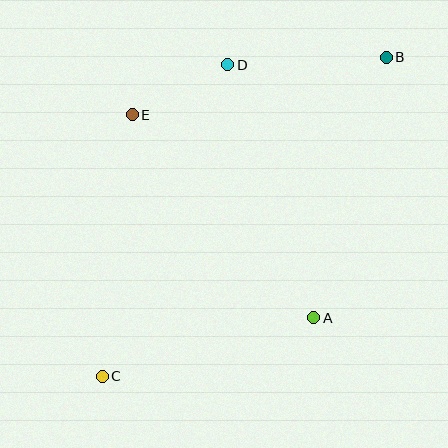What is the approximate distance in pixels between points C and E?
The distance between C and E is approximately 263 pixels.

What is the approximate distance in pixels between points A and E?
The distance between A and E is approximately 272 pixels.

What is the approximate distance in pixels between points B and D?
The distance between B and D is approximately 159 pixels.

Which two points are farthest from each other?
Points B and C are farthest from each other.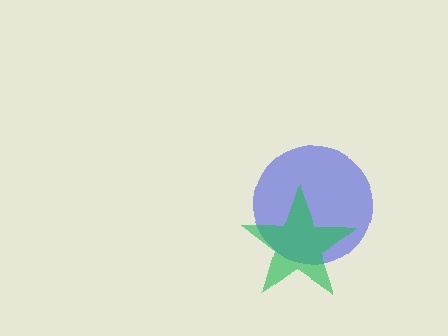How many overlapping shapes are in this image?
There are 2 overlapping shapes in the image.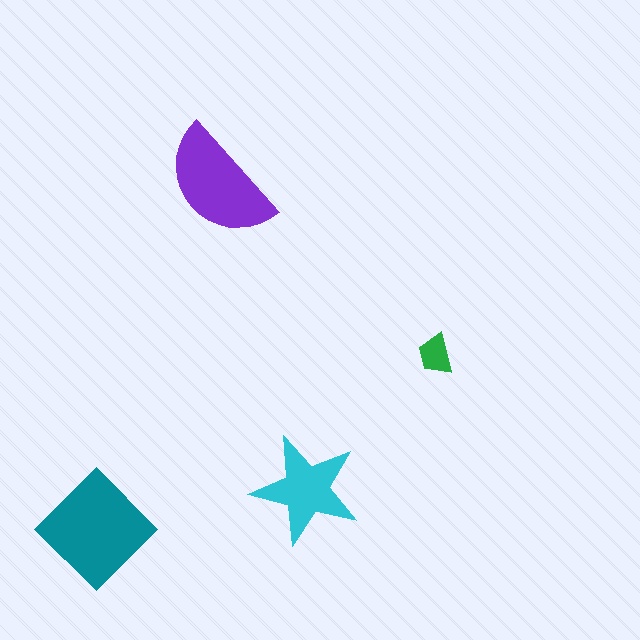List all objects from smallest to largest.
The green trapezoid, the cyan star, the purple semicircle, the teal diamond.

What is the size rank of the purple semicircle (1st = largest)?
2nd.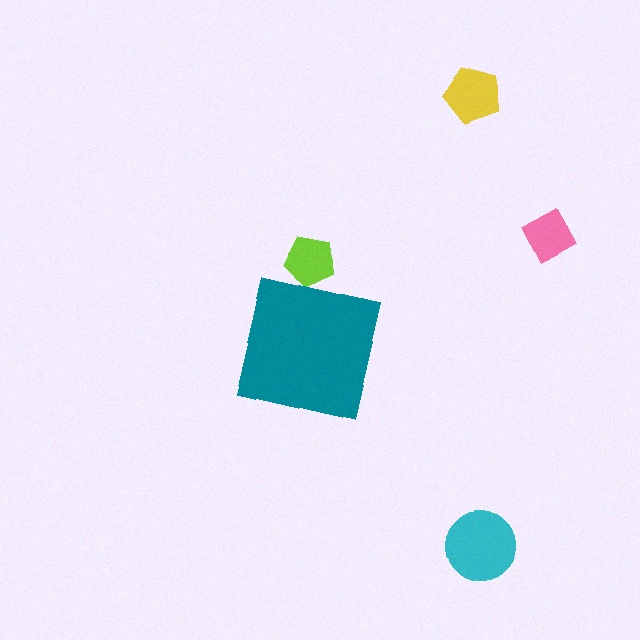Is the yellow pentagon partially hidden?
No, the yellow pentagon is fully visible.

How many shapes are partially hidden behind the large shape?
1 shape is partially hidden.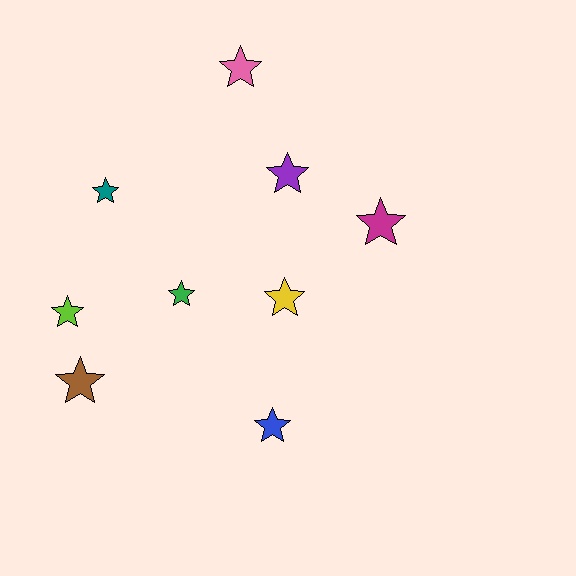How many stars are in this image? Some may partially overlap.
There are 9 stars.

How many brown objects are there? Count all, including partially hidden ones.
There is 1 brown object.